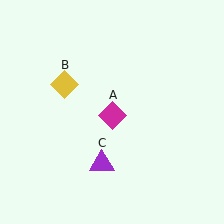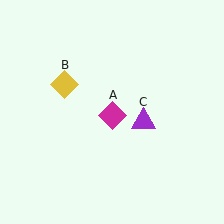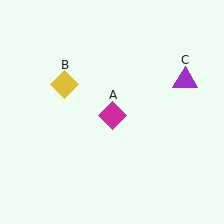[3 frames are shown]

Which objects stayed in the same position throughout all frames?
Magenta diamond (object A) and yellow diamond (object B) remained stationary.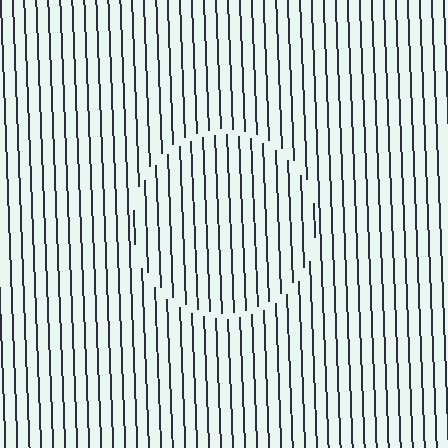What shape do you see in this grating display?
An illusory circle. The interior of the shape contains the same grating, shifted by half a period — the contour is defined by the phase discontinuity where line-ends from the inner and outer gratings abut.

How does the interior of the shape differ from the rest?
The interior of the shape contains the same grating, shifted by half a period — the contour is defined by the phase discontinuity where line-ends from the inner and outer gratings abut.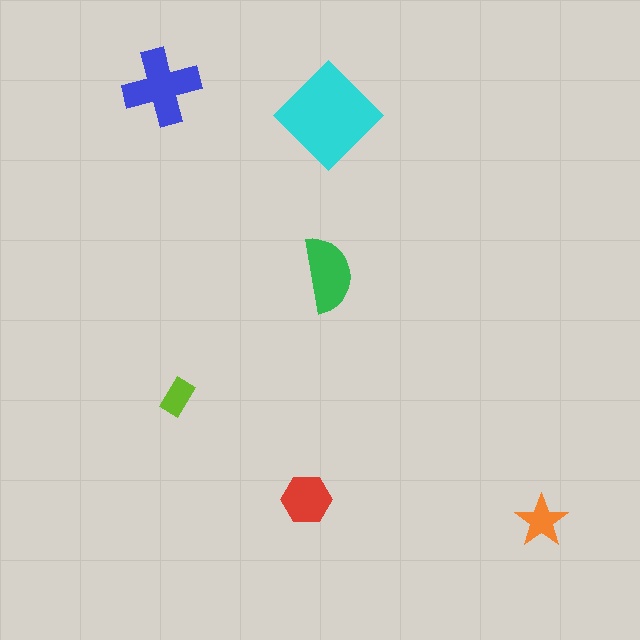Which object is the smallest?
The lime rectangle.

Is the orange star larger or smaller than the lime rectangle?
Larger.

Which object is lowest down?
The orange star is bottommost.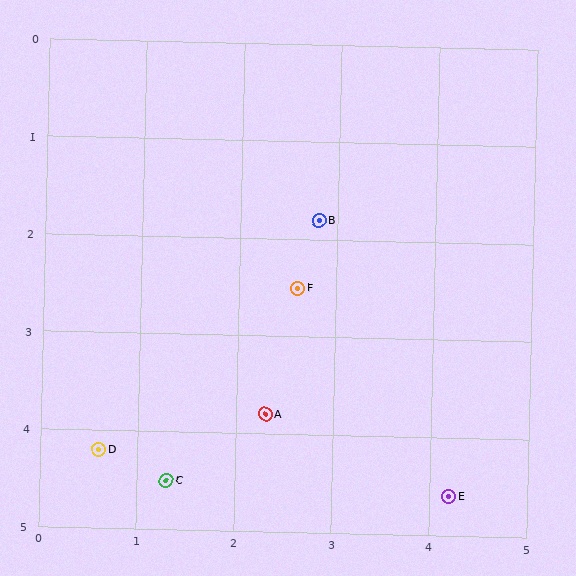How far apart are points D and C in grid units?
Points D and C are about 0.8 grid units apart.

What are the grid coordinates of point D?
Point D is at approximately (0.6, 4.2).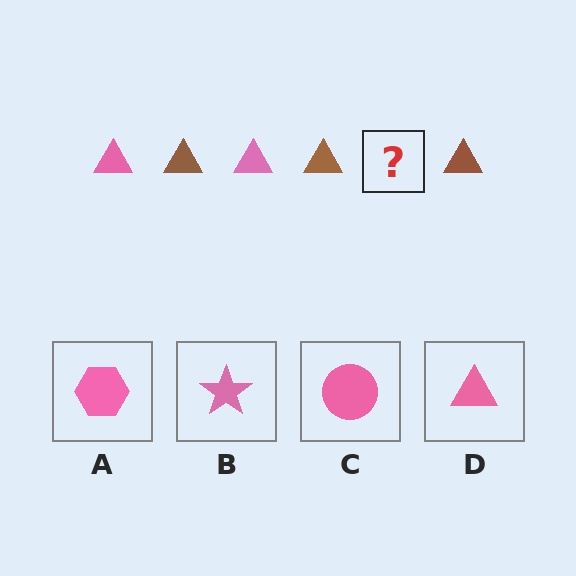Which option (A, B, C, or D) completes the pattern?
D.